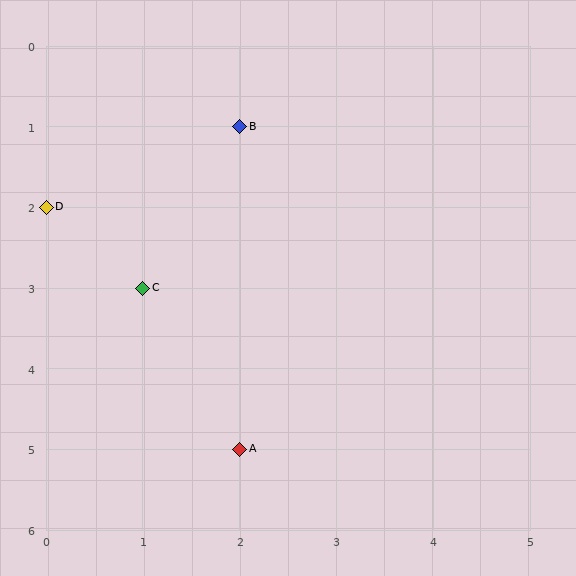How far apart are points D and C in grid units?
Points D and C are 1 column and 1 row apart (about 1.4 grid units diagonally).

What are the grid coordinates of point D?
Point D is at grid coordinates (0, 2).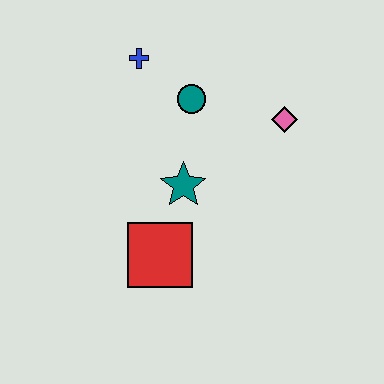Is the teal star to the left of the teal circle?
Yes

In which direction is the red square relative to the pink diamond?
The red square is below the pink diamond.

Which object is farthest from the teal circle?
The red square is farthest from the teal circle.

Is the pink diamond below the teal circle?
Yes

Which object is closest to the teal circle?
The blue cross is closest to the teal circle.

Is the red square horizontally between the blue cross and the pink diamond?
Yes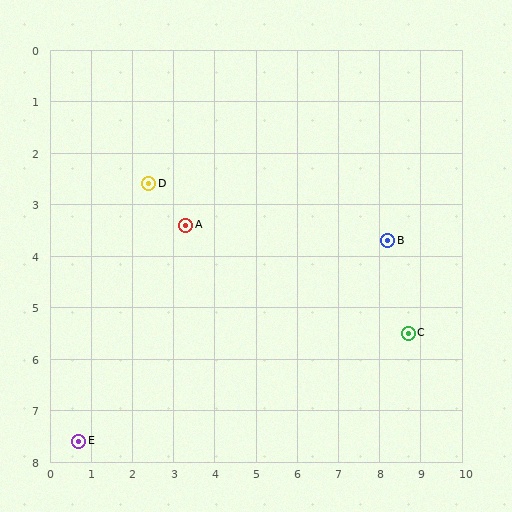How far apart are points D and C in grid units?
Points D and C are about 6.9 grid units apart.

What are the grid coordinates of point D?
Point D is at approximately (2.4, 2.6).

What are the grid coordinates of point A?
Point A is at approximately (3.3, 3.4).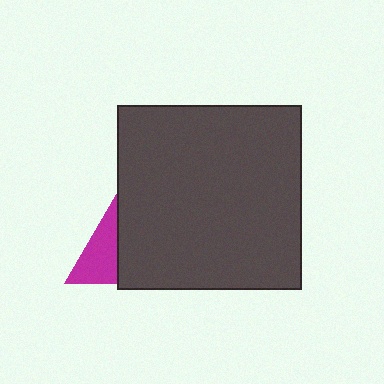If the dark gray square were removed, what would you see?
You would see the complete magenta triangle.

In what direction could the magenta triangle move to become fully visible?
The magenta triangle could move left. That would shift it out from behind the dark gray square entirely.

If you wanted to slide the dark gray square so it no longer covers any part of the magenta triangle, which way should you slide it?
Slide it right — that is the most direct way to separate the two shapes.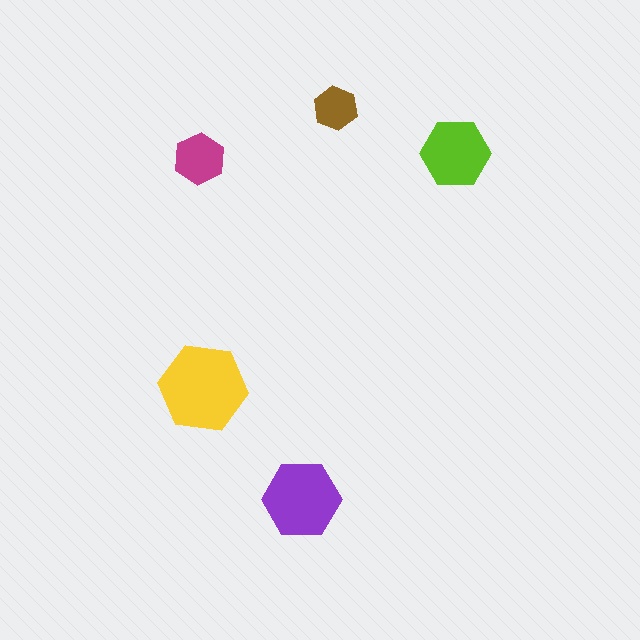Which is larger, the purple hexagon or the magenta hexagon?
The purple one.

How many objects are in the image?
There are 5 objects in the image.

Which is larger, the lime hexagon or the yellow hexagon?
The yellow one.